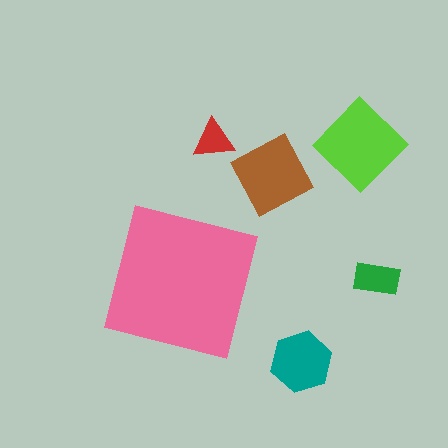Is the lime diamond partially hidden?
No, the lime diamond is fully visible.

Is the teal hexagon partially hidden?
No, the teal hexagon is fully visible.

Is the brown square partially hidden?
No, the brown square is fully visible.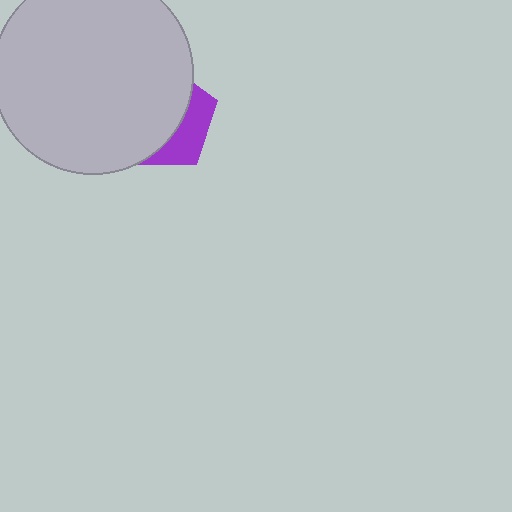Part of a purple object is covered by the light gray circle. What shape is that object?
It is a pentagon.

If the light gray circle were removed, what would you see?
You would see the complete purple pentagon.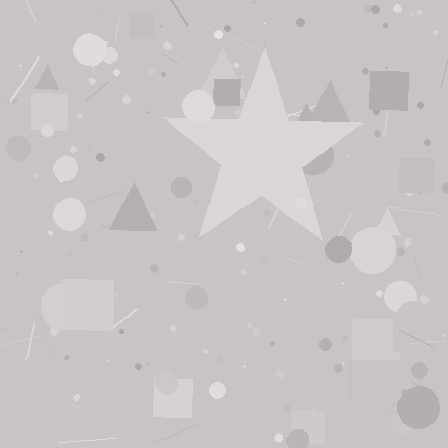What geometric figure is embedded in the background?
A star is embedded in the background.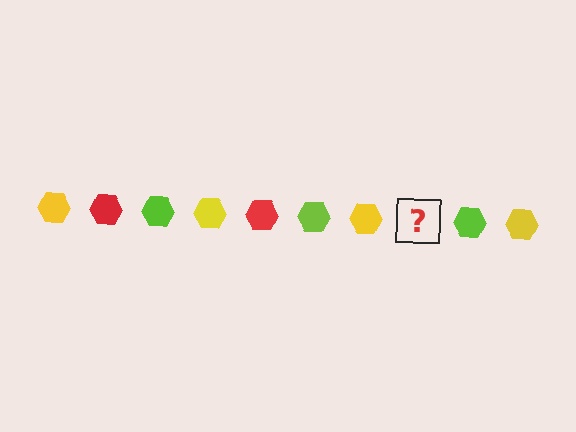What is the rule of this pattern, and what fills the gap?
The rule is that the pattern cycles through yellow, red, lime hexagons. The gap should be filled with a red hexagon.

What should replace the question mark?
The question mark should be replaced with a red hexagon.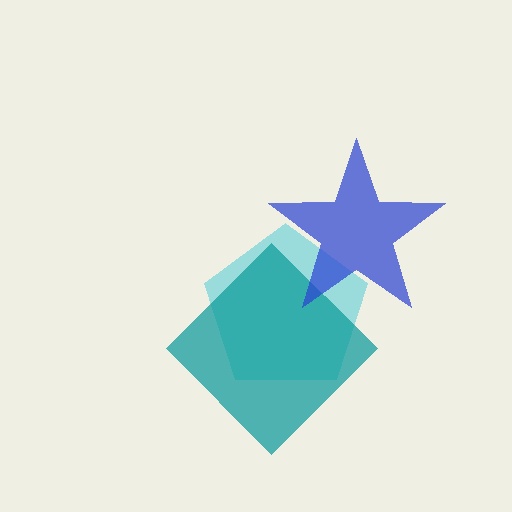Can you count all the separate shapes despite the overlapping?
Yes, there are 3 separate shapes.